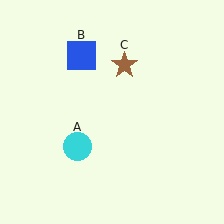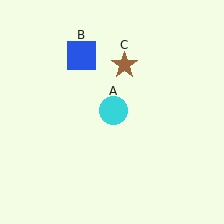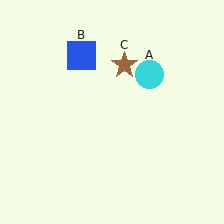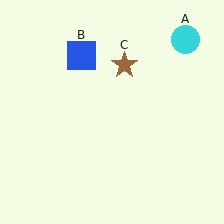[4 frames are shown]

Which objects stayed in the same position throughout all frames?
Blue square (object B) and brown star (object C) remained stationary.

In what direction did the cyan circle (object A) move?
The cyan circle (object A) moved up and to the right.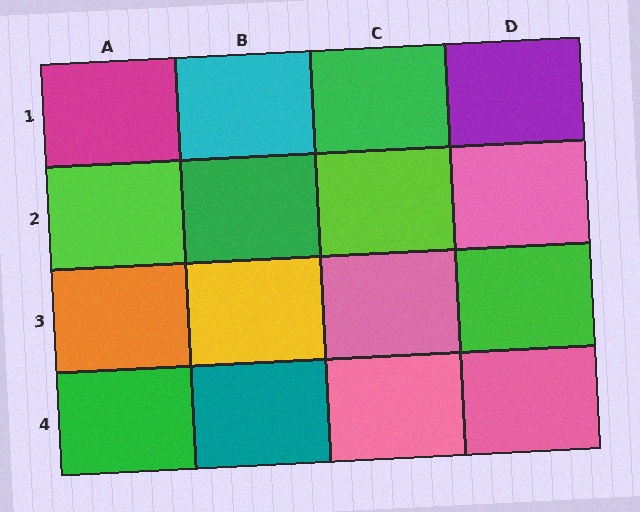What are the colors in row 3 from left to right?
Orange, yellow, pink, green.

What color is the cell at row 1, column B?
Cyan.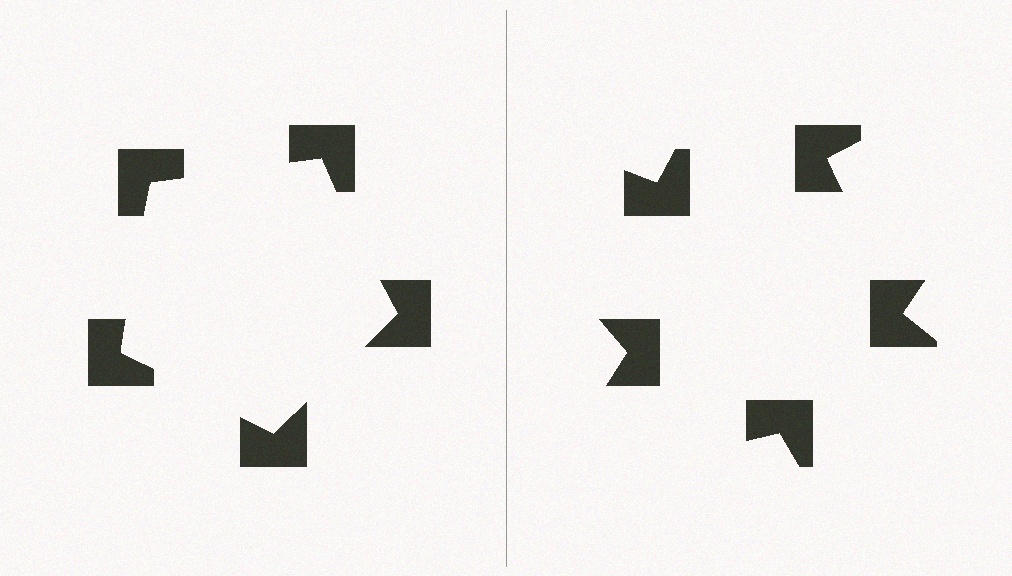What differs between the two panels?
The notched squares are positioned identically on both sides; only the wedge orientations differ. On the left they align to a pentagon; on the right they are misaligned.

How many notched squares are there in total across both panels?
10 — 5 on each side.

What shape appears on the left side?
An illusory pentagon.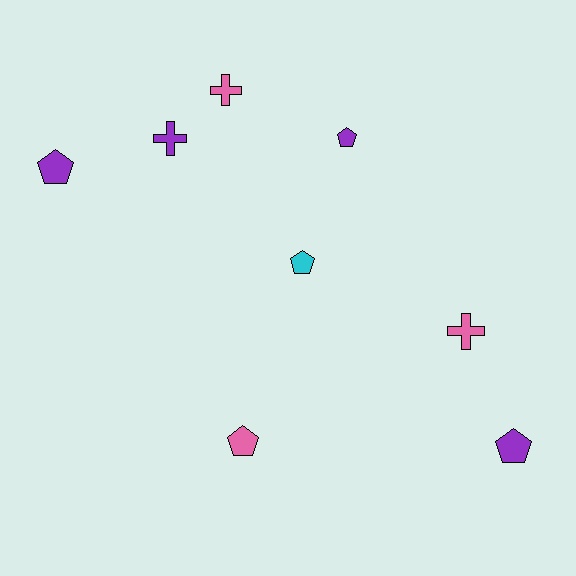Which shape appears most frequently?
Pentagon, with 5 objects.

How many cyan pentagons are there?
There is 1 cyan pentagon.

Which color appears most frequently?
Purple, with 4 objects.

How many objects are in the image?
There are 8 objects.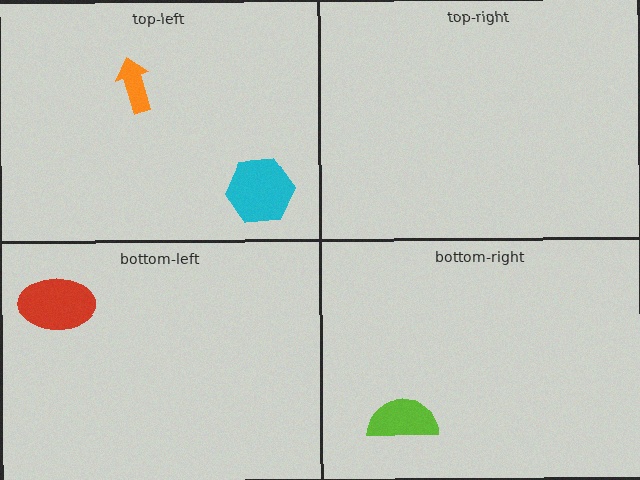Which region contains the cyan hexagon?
The top-left region.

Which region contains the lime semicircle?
The bottom-right region.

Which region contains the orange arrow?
The top-left region.